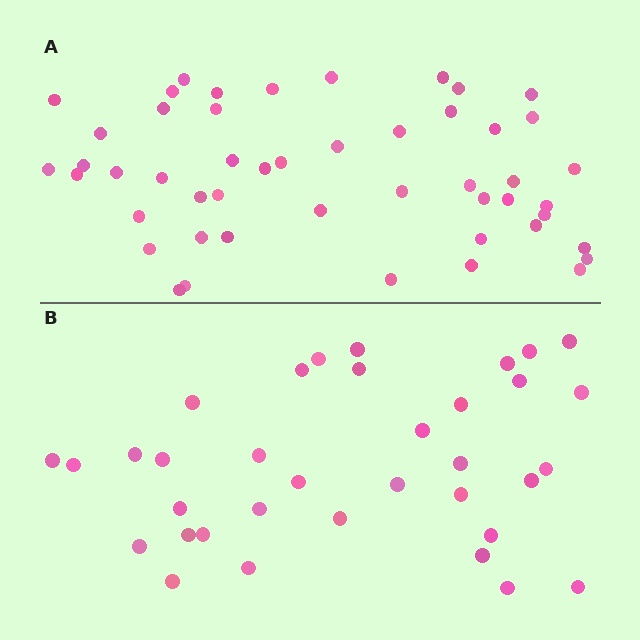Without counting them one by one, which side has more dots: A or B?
Region A (the top region) has more dots.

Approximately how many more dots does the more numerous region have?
Region A has approximately 15 more dots than region B.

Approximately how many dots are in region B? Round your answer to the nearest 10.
About 40 dots. (The exact count is 35, which rounds to 40.)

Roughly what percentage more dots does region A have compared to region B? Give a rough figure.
About 40% more.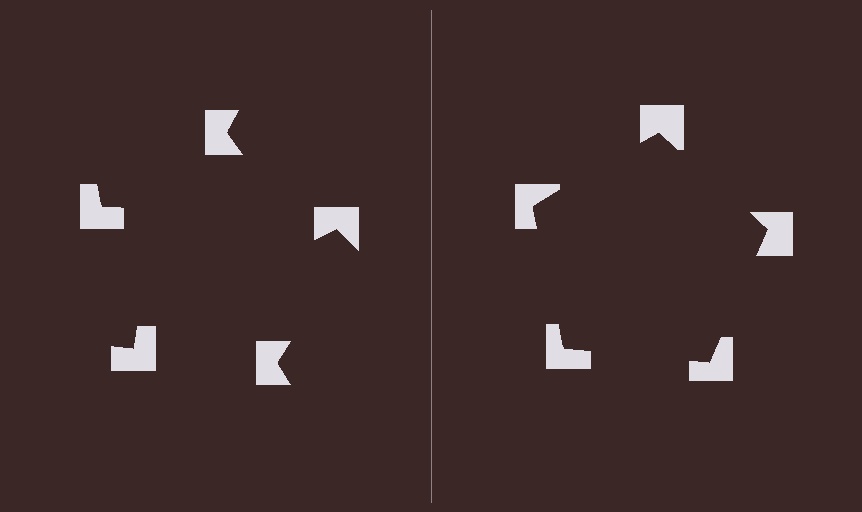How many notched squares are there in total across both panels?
10 — 5 on each side.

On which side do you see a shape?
An illusory pentagon appears on the right side. On the left side the wedge cuts are rotated, so no coherent shape forms.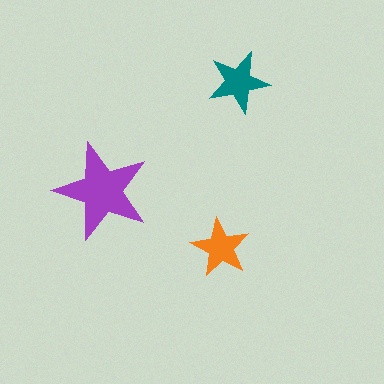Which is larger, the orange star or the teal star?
The teal one.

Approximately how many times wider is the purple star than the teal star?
About 1.5 times wider.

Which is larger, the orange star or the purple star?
The purple one.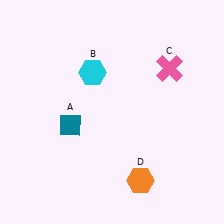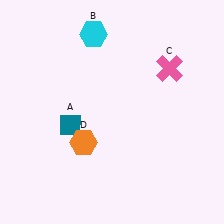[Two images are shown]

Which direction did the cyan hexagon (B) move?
The cyan hexagon (B) moved up.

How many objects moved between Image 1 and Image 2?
2 objects moved between the two images.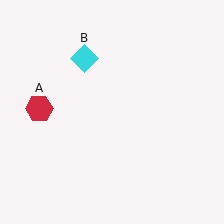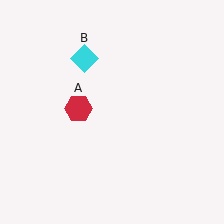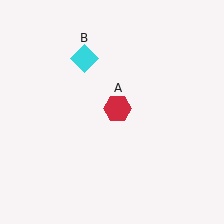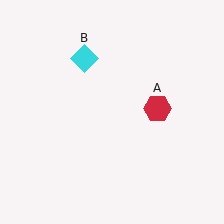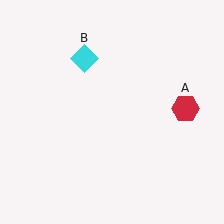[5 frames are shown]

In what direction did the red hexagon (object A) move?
The red hexagon (object A) moved right.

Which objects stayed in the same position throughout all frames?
Cyan diamond (object B) remained stationary.